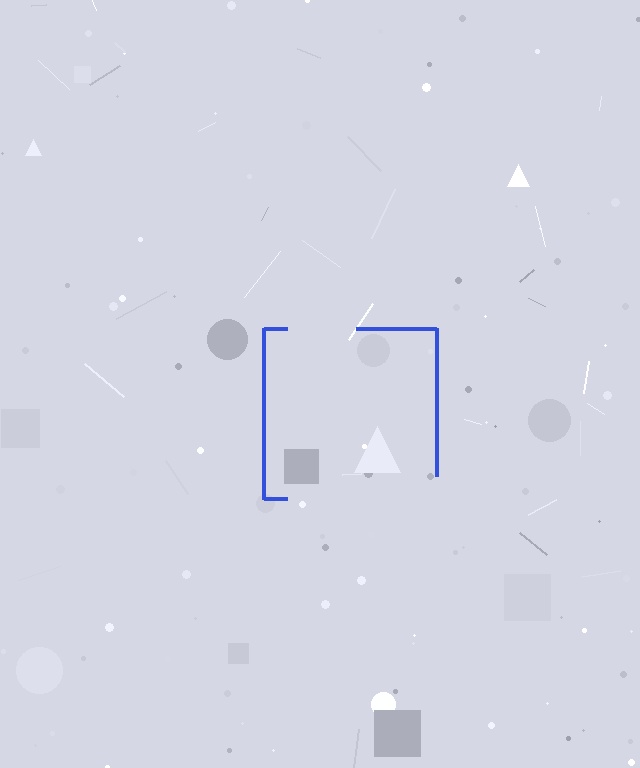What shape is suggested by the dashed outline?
The dashed outline suggests a square.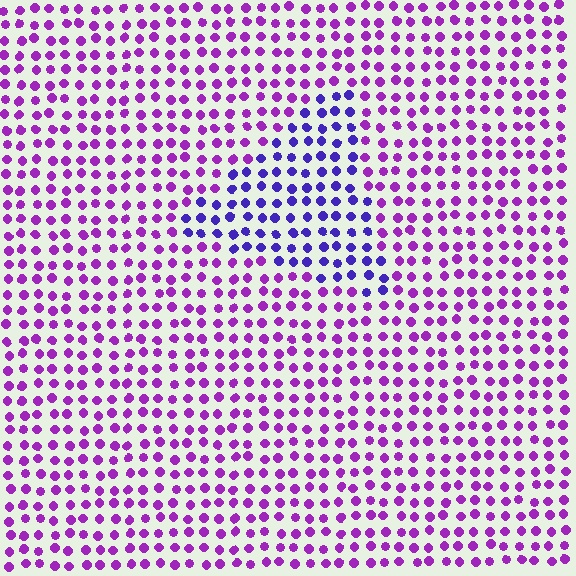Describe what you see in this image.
The image is filled with small purple elements in a uniform arrangement. A triangle-shaped region is visible where the elements are tinted to a slightly different hue, forming a subtle color boundary.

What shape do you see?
I see a triangle.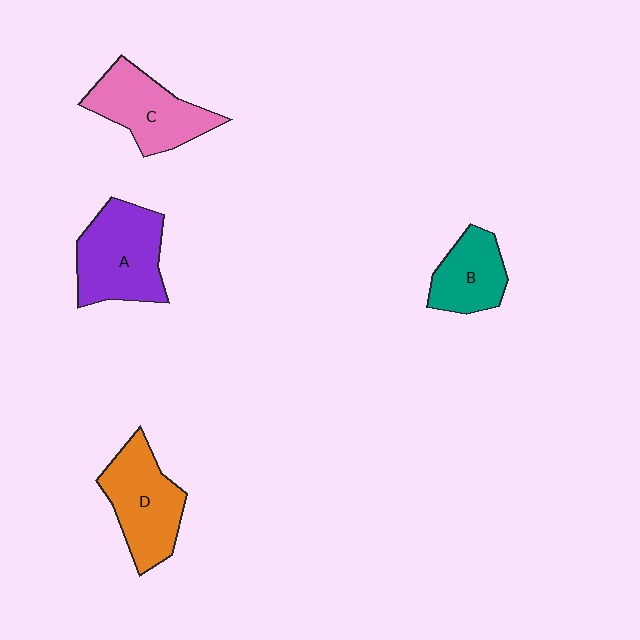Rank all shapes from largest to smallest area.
From largest to smallest: A (purple), D (orange), C (pink), B (teal).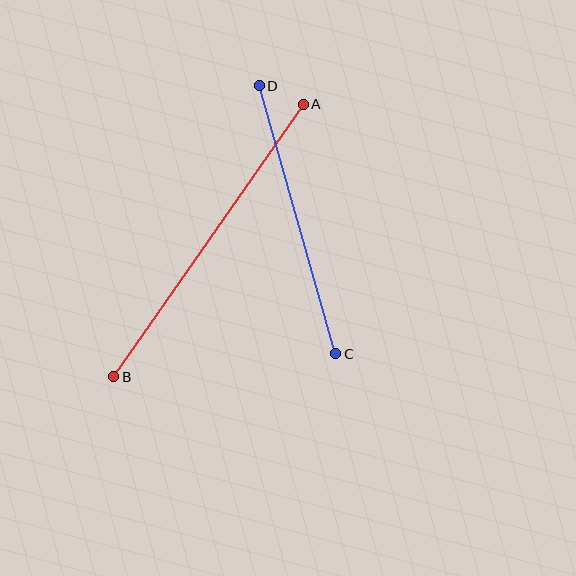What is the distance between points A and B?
The distance is approximately 332 pixels.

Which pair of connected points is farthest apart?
Points A and B are farthest apart.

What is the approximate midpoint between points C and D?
The midpoint is at approximately (297, 220) pixels.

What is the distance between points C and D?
The distance is approximately 279 pixels.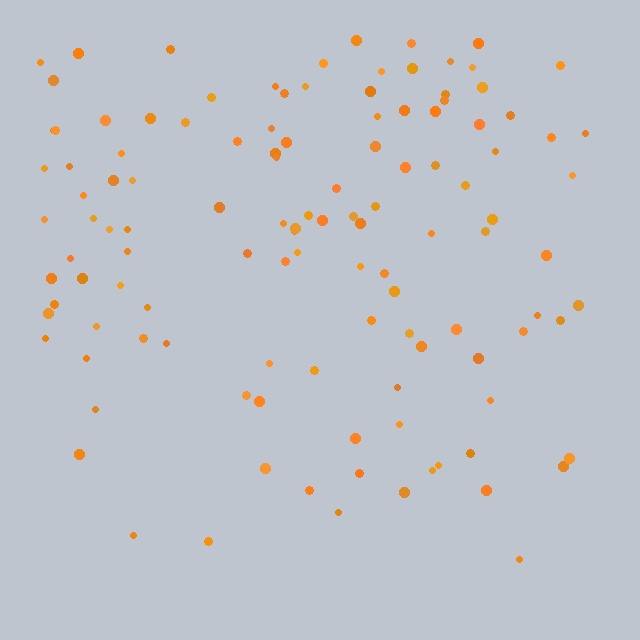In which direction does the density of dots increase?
From bottom to top, with the top side densest.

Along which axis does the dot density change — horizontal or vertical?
Vertical.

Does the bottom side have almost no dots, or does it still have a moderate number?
Still a moderate number, just noticeably fewer than the top.